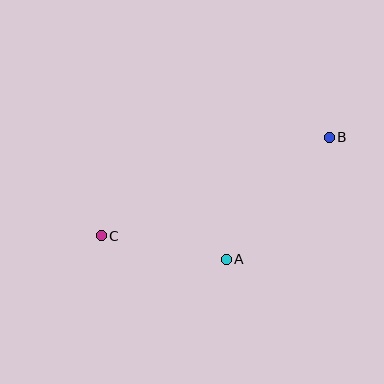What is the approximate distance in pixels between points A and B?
The distance between A and B is approximately 159 pixels.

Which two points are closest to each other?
Points A and C are closest to each other.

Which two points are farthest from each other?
Points B and C are farthest from each other.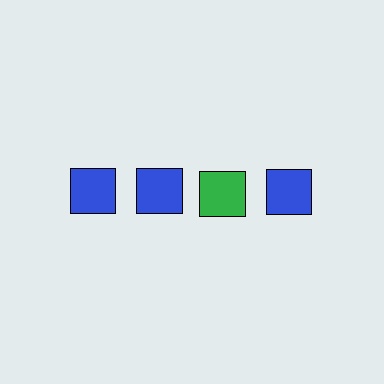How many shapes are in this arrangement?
There are 4 shapes arranged in a grid pattern.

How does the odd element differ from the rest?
It has a different color: green instead of blue.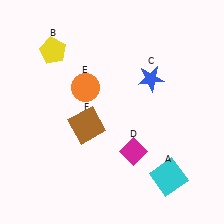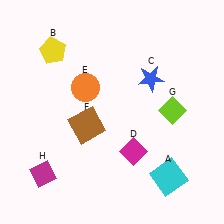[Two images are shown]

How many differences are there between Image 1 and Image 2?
There are 2 differences between the two images.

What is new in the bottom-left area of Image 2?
A magenta diamond (H) was added in the bottom-left area of Image 2.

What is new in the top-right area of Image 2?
A lime diamond (G) was added in the top-right area of Image 2.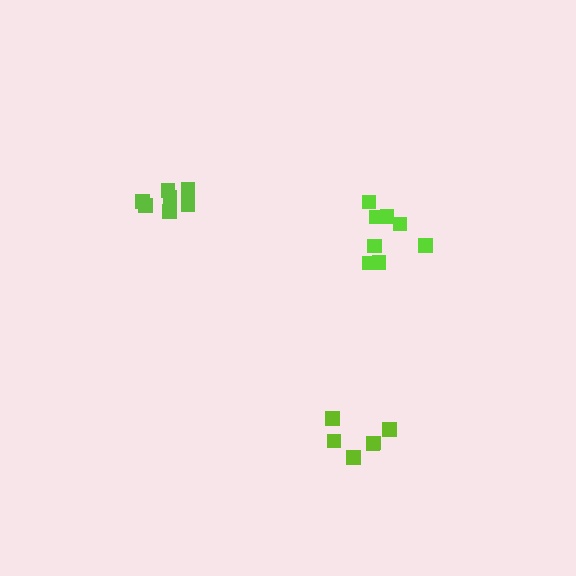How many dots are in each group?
Group 1: 7 dots, Group 2: 6 dots, Group 3: 8 dots (21 total).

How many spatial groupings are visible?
There are 3 spatial groupings.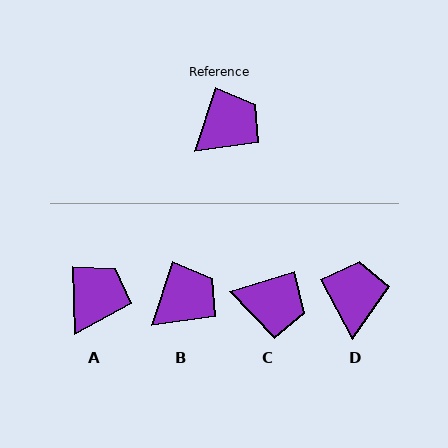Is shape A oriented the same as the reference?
No, it is off by about 20 degrees.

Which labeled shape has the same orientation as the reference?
B.